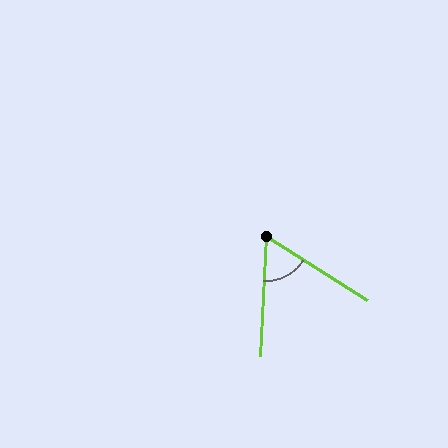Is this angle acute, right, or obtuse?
It is acute.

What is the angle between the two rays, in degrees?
Approximately 60 degrees.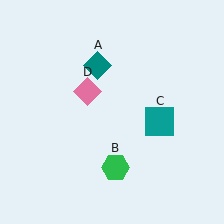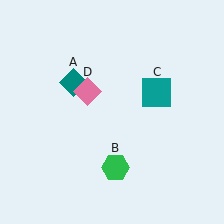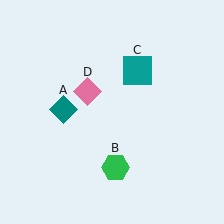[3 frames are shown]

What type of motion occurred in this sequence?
The teal diamond (object A), teal square (object C) rotated counterclockwise around the center of the scene.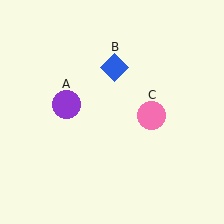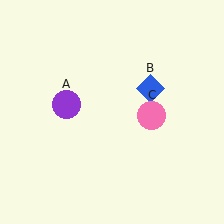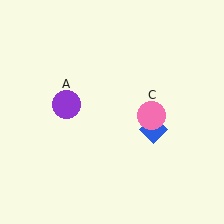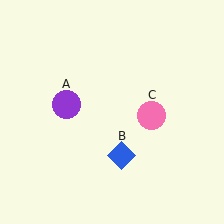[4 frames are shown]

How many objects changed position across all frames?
1 object changed position: blue diamond (object B).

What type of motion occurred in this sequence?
The blue diamond (object B) rotated clockwise around the center of the scene.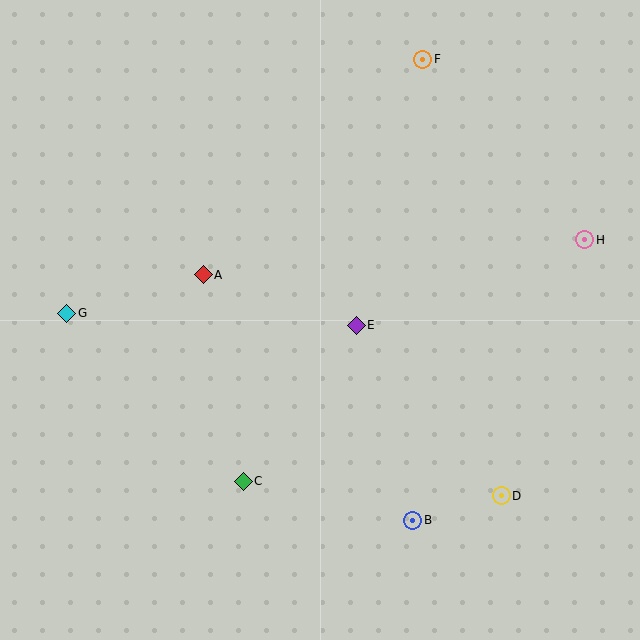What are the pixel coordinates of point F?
Point F is at (423, 59).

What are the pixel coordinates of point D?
Point D is at (501, 496).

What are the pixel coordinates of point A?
Point A is at (203, 275).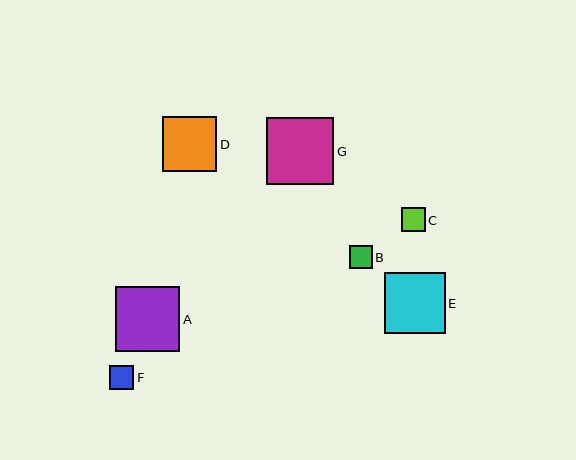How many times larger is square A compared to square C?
Square A is approximately 2.7 times the size of square C.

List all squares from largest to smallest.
From largest to smallest: G, A, E, D, F, C, B.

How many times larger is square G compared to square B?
Square G is approximately 3.0 times the size of square B.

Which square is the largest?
Square G is the largest with a size of approximately 67 pixels.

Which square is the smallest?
Square B is the smallest with a size of approximately 23 pixels.